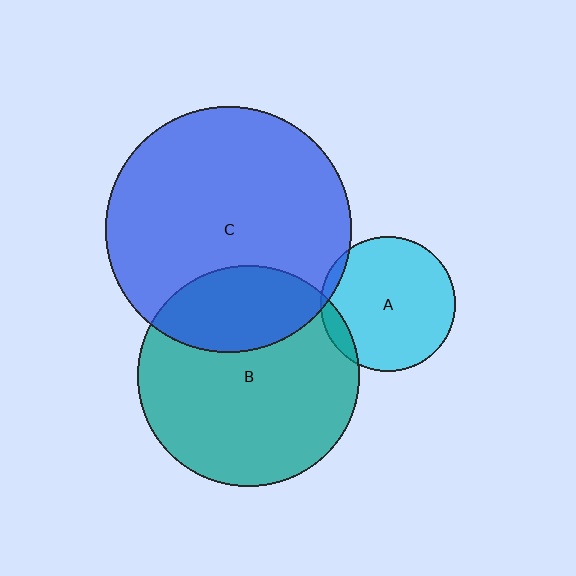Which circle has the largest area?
Circle C (blue).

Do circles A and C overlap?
Yes.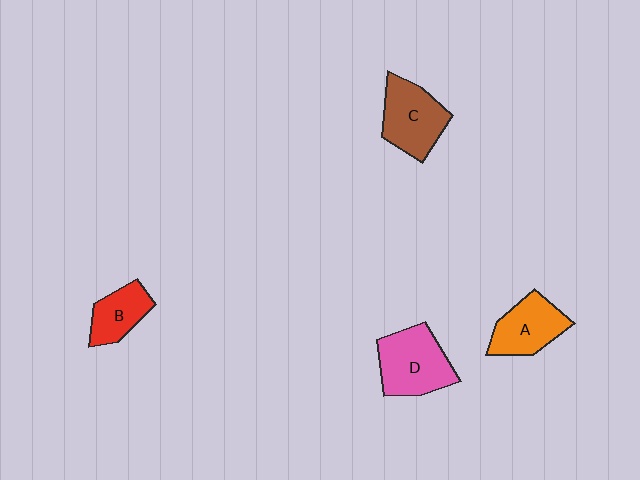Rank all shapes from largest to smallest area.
From largest to smallest: D (pink), C (brown), A (orange), B (red).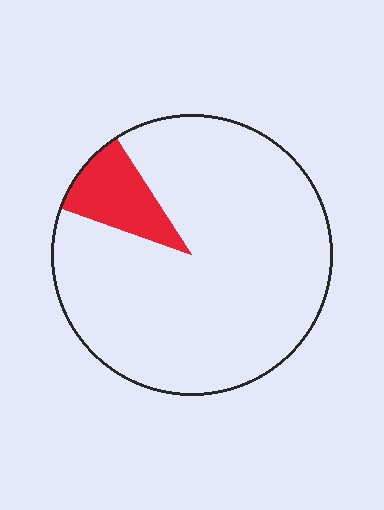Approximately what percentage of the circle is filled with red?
Approximately 10%.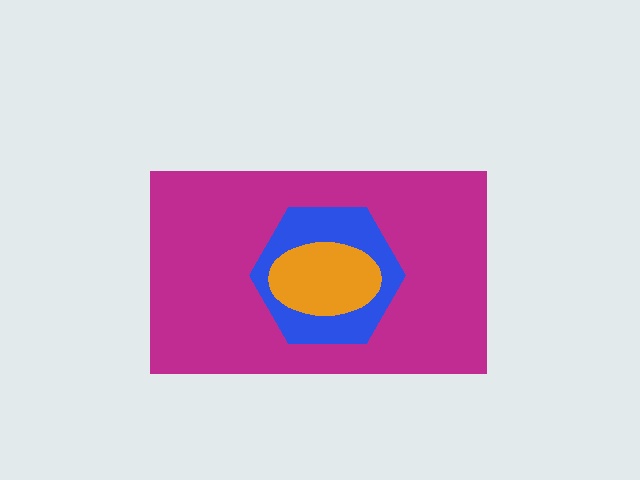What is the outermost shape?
The magenta rectangle.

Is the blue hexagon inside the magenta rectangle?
Yes.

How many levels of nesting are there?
3.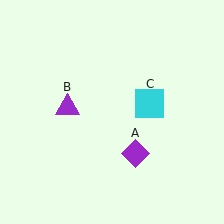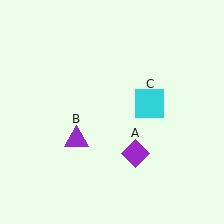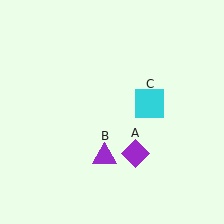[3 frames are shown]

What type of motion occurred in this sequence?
The purple triangle (object B) rotated counterclockwise around the center of the scene.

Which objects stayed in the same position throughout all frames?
Purple diamond (object A) and cyan square (object C) remained stationary.